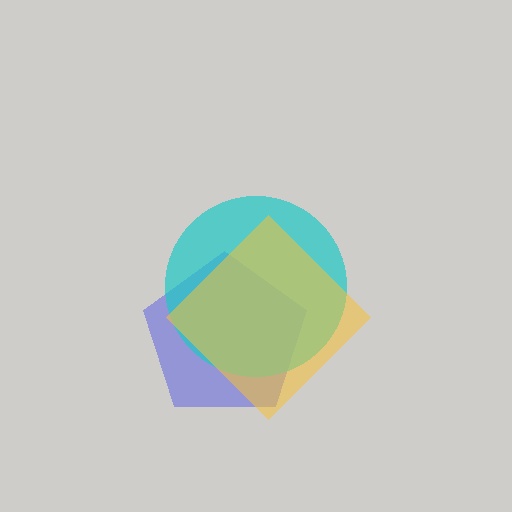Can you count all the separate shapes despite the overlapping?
Yes, there are 3 separate shapes.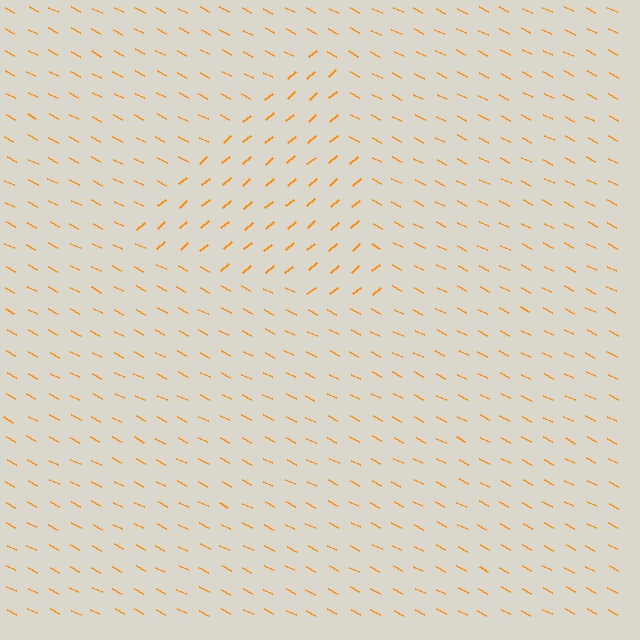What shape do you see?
I see a triangle.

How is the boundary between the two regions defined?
The boundary is defined purely by a change in line orientation (approximately 67 degrees difference). All lines are the same color and thickness.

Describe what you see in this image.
The image is filled with small orange line segments. A triangle region in the image has lines oriented differently from the surrounding lines, creating a visible texture boundary.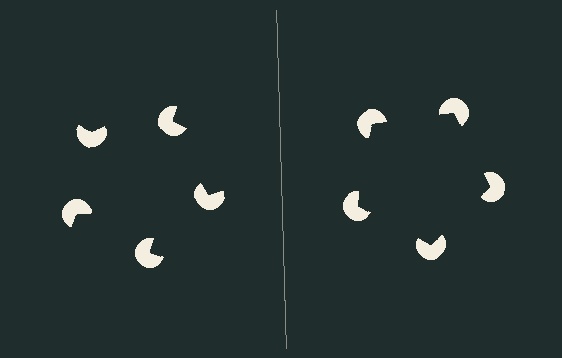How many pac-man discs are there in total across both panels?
10 — 5 on each side.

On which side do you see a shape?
An illusory pentagon appears on the right side. On the left side the wedge cuts are rotated, so no coherent shape forms.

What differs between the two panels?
The pac-man discs are positioned identically on both sides; only the wedge orientations differ. On the right they align to a pentagon; on the left they are misaligned.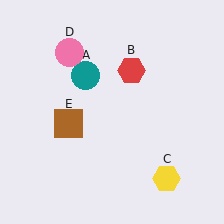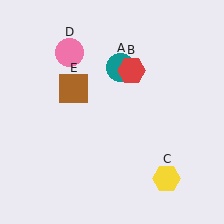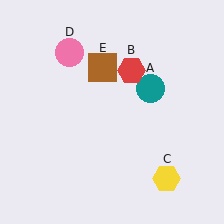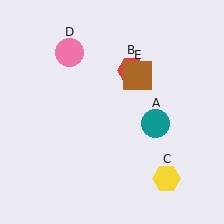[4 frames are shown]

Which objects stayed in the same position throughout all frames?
Red hexagon (object B) and yellow hexagon (object C) and pink circle (object D) remained stationary.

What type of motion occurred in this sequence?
The teal circle (object A), brown square (object E) rotated clockwise around the center of the scene.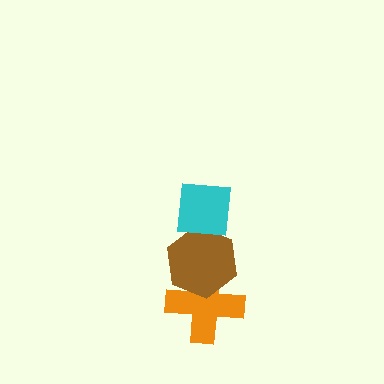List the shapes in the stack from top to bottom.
From top to bottom: the cyan square, the brown hexagon, the orange cross.